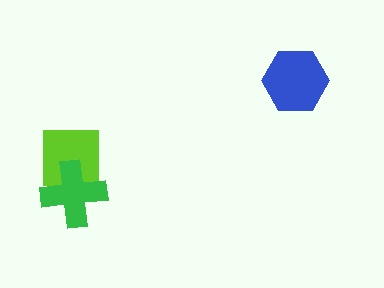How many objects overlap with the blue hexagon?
0 objects overlap with the blue hexagon.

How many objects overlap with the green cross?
1 object overlaps with the green cross.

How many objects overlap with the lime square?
1 object overlaps with the lime square.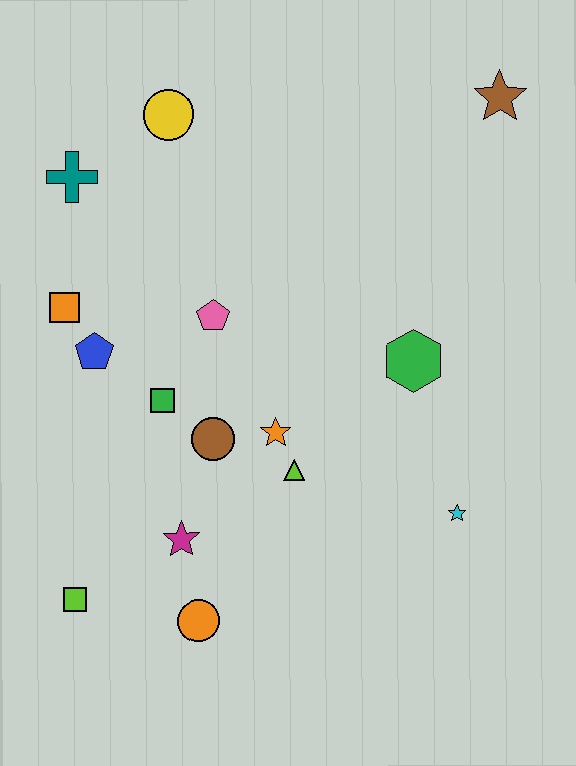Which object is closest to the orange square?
The blue pentagon is closest to the orange square.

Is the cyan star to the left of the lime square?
No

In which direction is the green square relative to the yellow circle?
The green square is below the yellow circle.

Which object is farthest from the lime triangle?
The brown star is farthest from the lime triangle.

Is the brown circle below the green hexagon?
Yes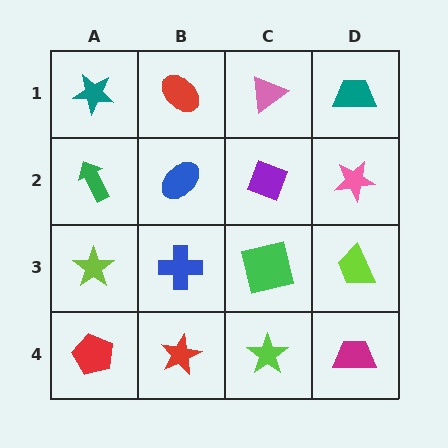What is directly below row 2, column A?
A lime star.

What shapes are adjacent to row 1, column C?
A purple diamond (row 2, column C), a red ellipse (row 1, column B), a teal trapezoid (row 1, column D).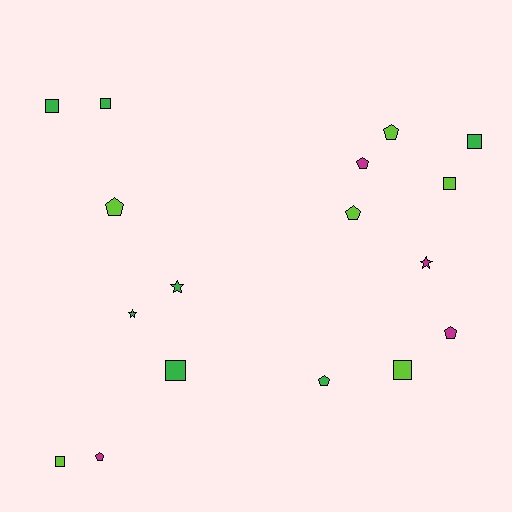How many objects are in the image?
There are 17 objects.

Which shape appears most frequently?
Square, with 7 objects.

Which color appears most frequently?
Green, with 7 objects.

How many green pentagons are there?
There is 1 green pentagon.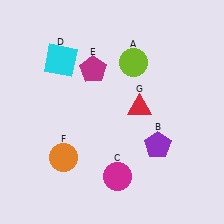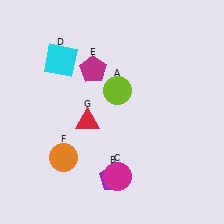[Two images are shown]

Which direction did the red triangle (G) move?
The red triangle (G) moved left.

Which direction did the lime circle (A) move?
The lime circle (A) moved down.